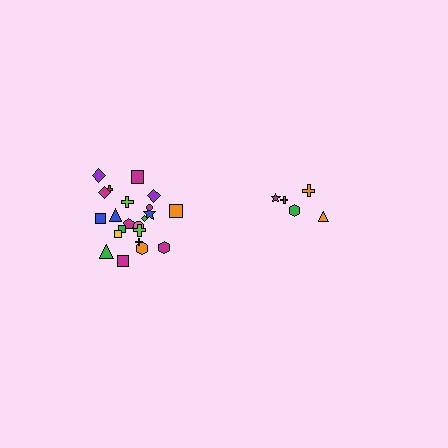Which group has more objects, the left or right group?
The left group.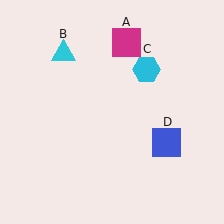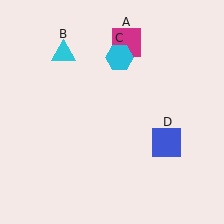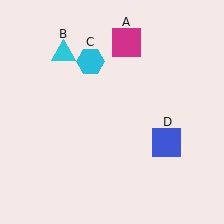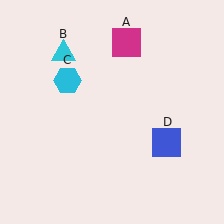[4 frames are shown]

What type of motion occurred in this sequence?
The cyan hexagon (object C) rotated counterclockwise around the center of the scene.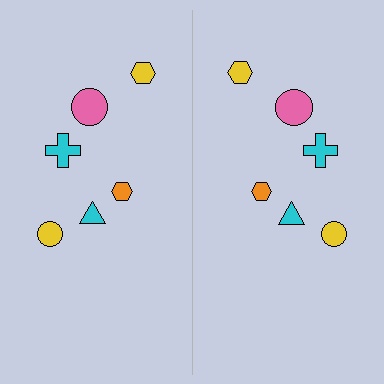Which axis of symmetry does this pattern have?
The pattern has a vertical axis of symmetry running through the center of the image.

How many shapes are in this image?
There are 12 shapes in this image.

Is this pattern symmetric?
Yes, this pattern has bilateral (reflection) symmetry.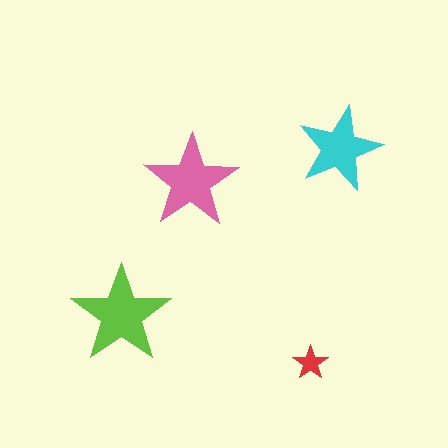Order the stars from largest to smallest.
the lime one, the pink one, the cyan one, the red one.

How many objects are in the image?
There are 4 objects in the image.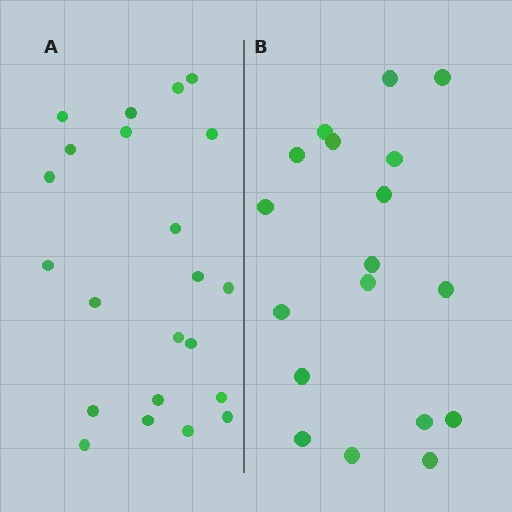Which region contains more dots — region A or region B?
Region A (the left region) has more dots.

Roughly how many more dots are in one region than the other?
Region A has about 4 more dots than region B.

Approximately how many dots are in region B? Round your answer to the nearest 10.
About 20 dots. (The exact count is 18, which rounds to 20.)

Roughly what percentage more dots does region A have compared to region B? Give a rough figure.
About 20% more.